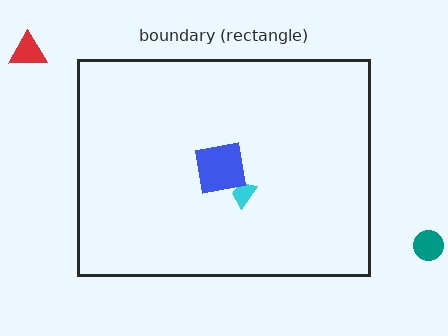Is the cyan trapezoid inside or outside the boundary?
Inside.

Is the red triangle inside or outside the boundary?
Outside.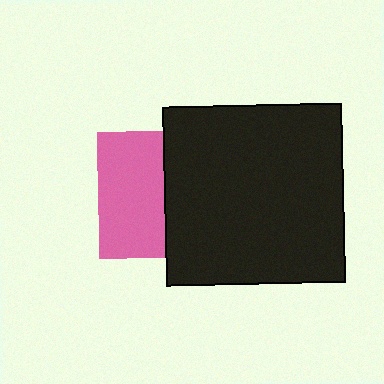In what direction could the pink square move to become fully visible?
The pink square could move left. That would shift it out from behind the black square entirely.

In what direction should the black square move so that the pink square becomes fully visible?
The black square should move right. That is the shortest direction to clear the overlap and leave the pink square fully visible.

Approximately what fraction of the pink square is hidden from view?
Roughly 48% of the pink square is hidden behind the black square.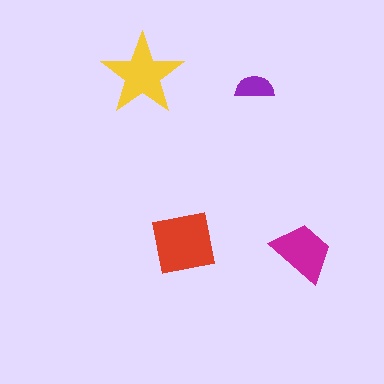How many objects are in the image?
There are 4 objects in the image.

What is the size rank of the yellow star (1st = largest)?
2nd.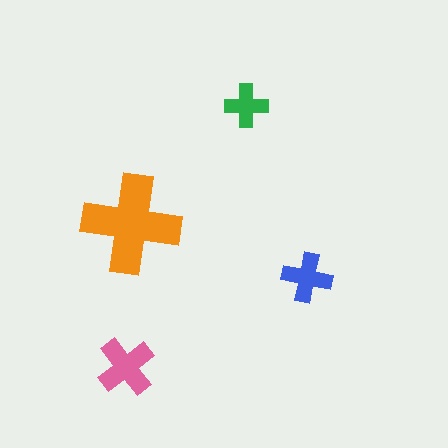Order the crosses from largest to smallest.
the orange one, the pink one, the blue one, the green one.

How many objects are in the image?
There are 4 objects in the image.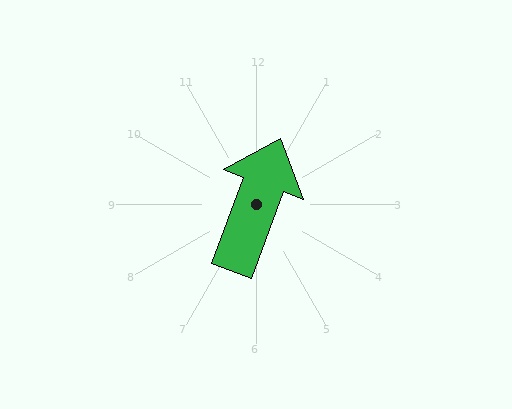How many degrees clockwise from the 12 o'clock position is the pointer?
Approximately 20 degrees.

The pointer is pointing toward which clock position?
Roughly 1 o'clock.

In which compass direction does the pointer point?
North.